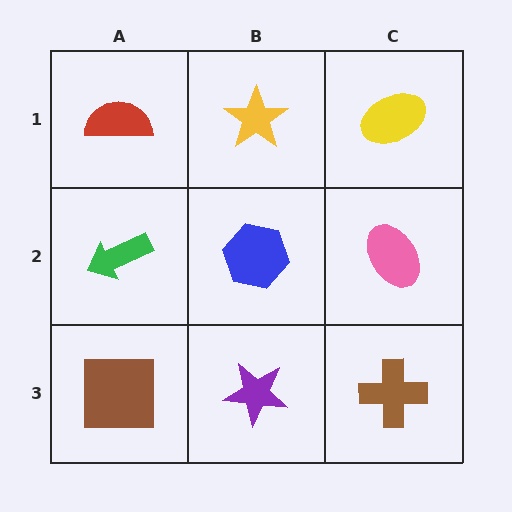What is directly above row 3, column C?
A pink ellipse.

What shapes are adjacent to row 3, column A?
A green arrow (row 2, column A), a purple star (row 3, column B).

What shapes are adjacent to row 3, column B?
A blue hexagon (row 2, column B), a brown square (row 3, column A), a brown cross (row 3, column C).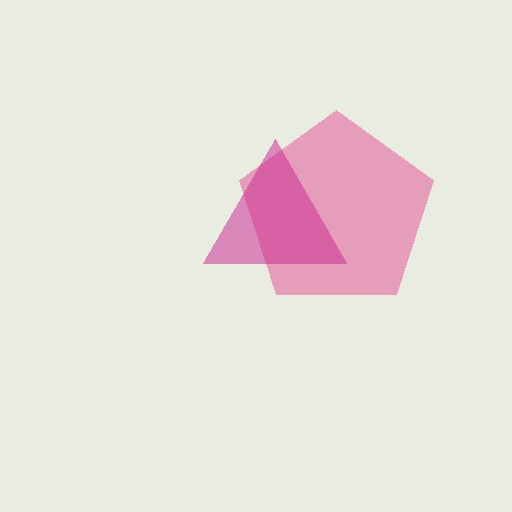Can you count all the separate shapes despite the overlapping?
Yes, there are 2 separate shapes.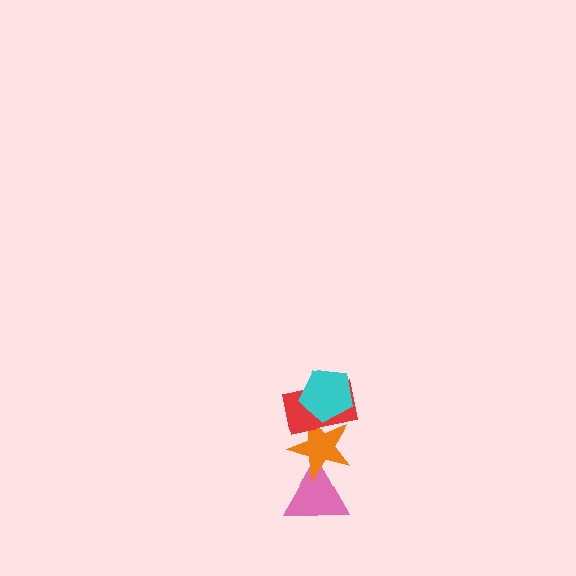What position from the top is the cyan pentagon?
The cyan pentagon is 1st from the top.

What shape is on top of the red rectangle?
The cyan pentagon is on top of the red rectangle.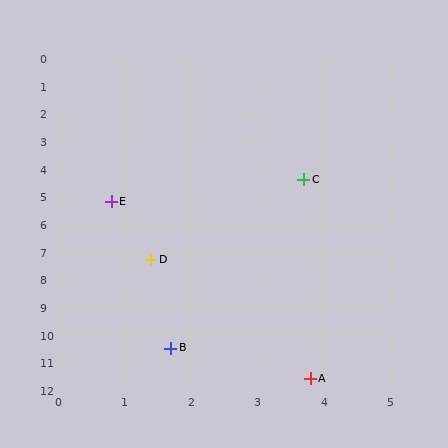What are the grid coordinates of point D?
Point D is at approximately (1.4, 7.3).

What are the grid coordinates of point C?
Point C is at approximately (3.7, 4.4).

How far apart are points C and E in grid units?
Points C and E are about 3.0 grid units apart.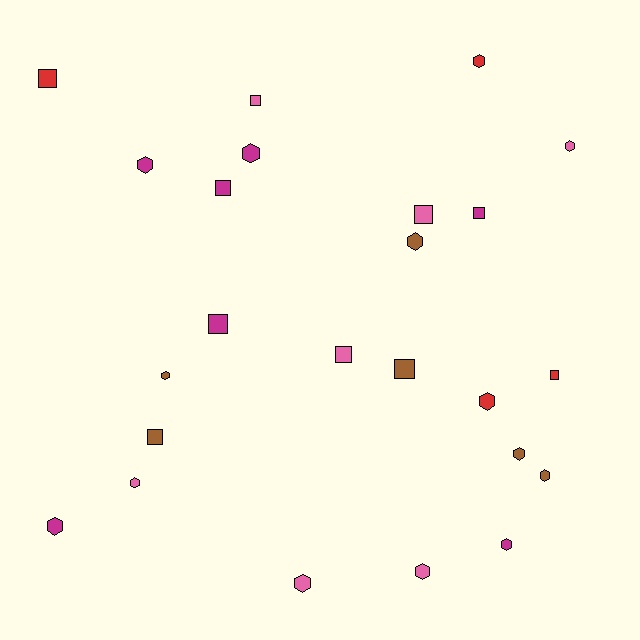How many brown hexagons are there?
There are 4 brown hexagons.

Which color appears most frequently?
Magenta, with 7 objects.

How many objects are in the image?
There are 24 objects.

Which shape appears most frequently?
Hexagon, with 14 objects.